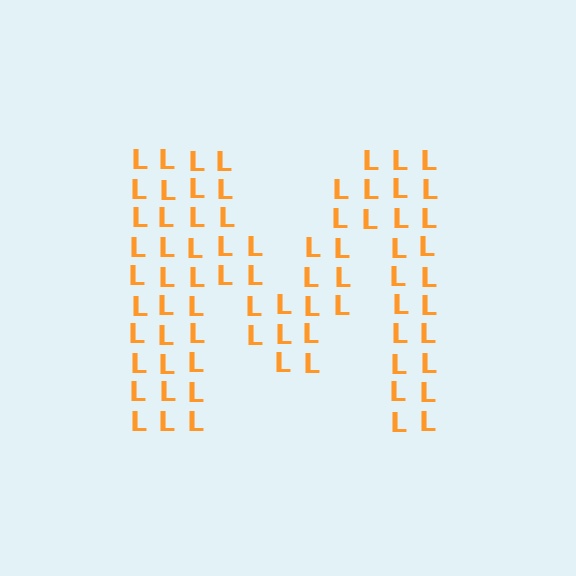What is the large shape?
The large shape is the letter M.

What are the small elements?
The small elements are letter L's.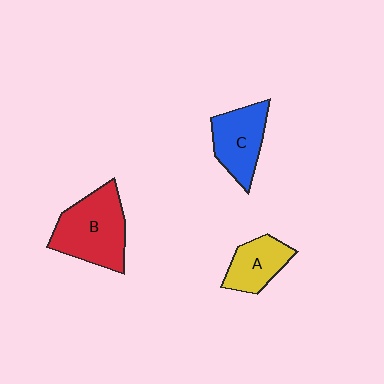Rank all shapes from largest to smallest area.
From largest to smallest: B (red), C (blue), A (yellow).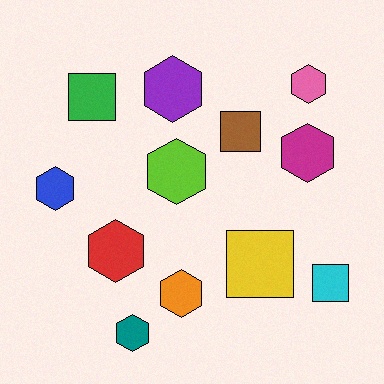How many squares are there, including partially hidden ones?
There are 4 squares.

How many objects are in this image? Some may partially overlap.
There are 12 objects.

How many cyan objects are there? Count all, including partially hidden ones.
There is 1 cyan object.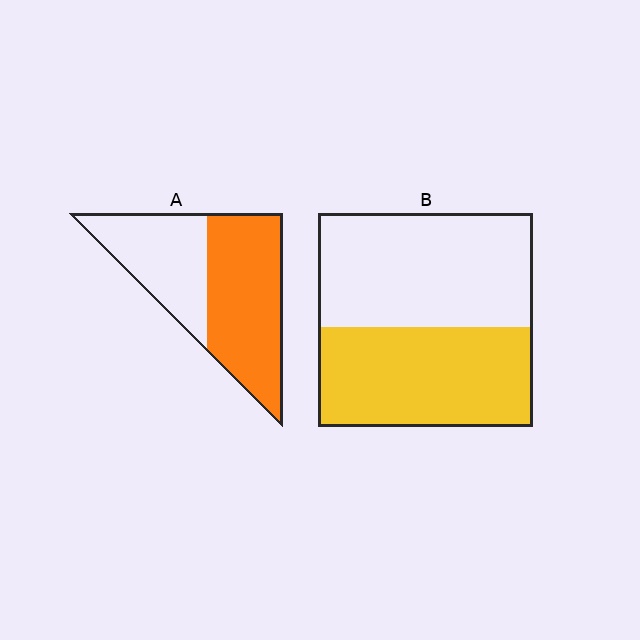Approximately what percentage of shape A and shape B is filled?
A is approximately 60% and B is approximately 45%.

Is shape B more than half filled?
Roughly half.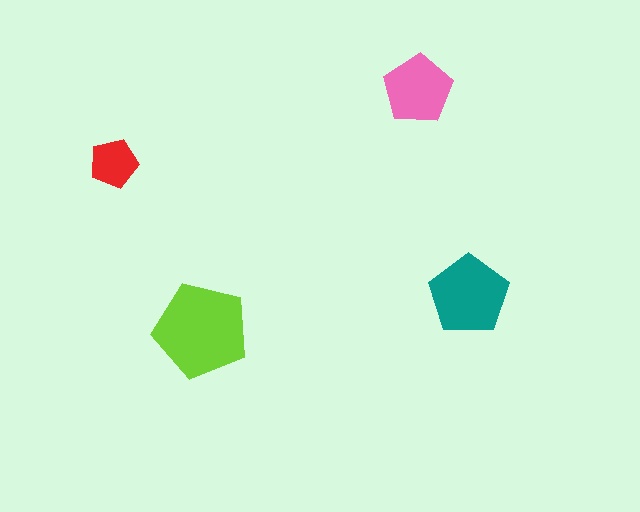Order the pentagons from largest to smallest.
the lime one, the teal one, the pink one, the red one.